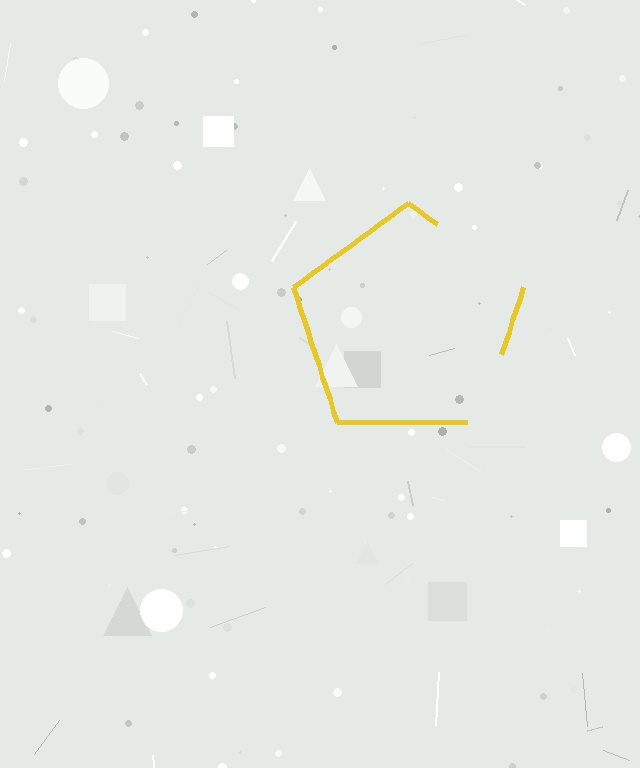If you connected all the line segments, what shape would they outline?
They would outline a pentagon.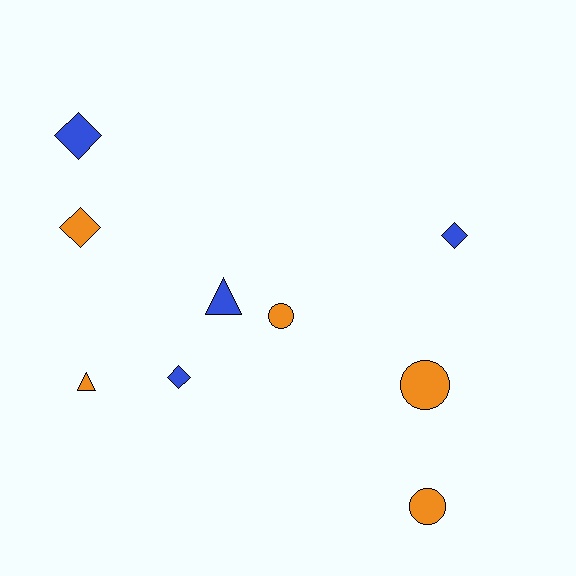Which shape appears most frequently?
Diamond, with 4 objects.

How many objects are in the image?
There are 9 objects.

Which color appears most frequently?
Orange, with 5 objects.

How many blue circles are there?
There are no blue circles.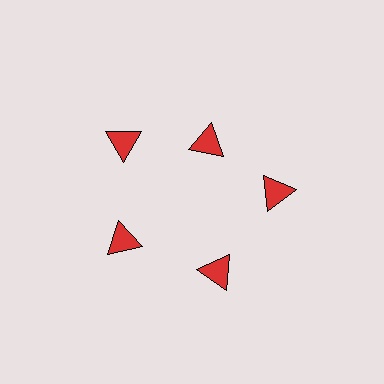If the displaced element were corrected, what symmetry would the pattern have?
It would have 5-fold rotational symmetry — the pattern would map onto itself every 72 degrees.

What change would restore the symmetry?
The symmetry would be restored by moving it outward, back onto the ring so that all 5 triangles sit at equal angles and equal distance from the center.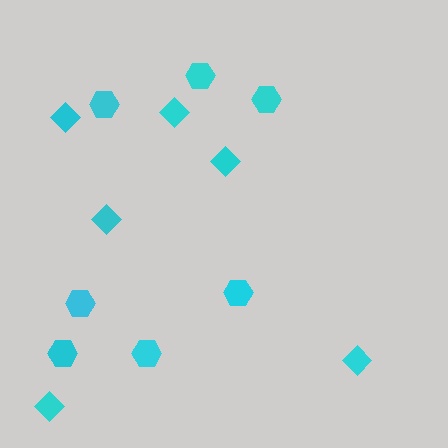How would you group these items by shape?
There are 2 groups: one group of hexagons (7) and one group of diamonds (6).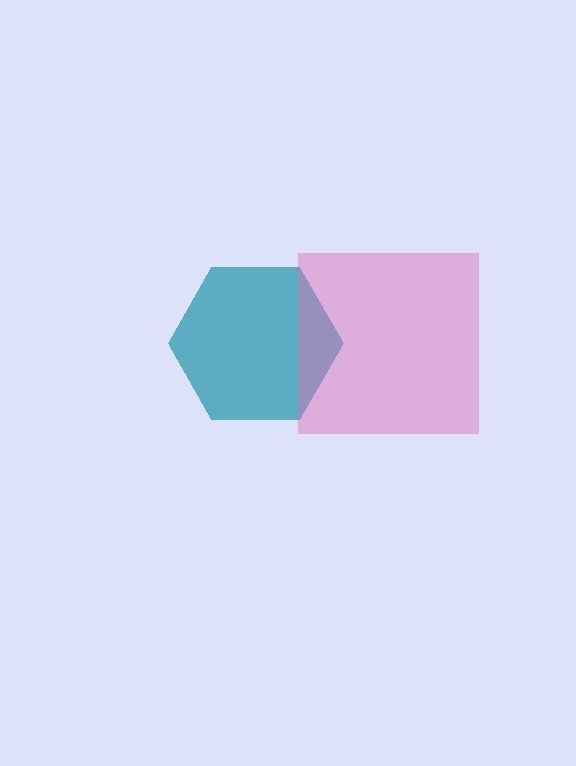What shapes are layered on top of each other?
The layered shapes are: a teal hexagon, a pink square.